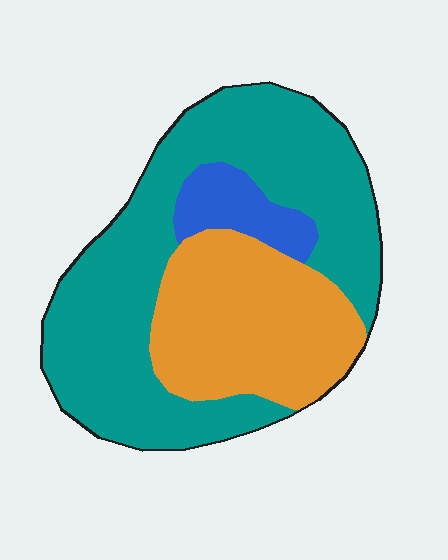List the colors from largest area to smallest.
From largest to smallest: teal, orange, blue.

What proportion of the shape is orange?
Orange covers 32% of the shape.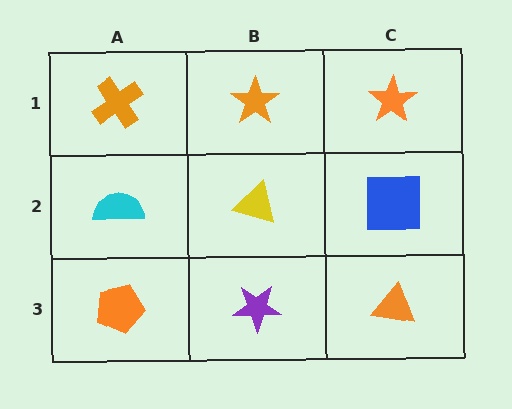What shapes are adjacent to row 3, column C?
A blue square (row 2, column C), a purple star (row 3, column B).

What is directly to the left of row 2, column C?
A yellow triangle.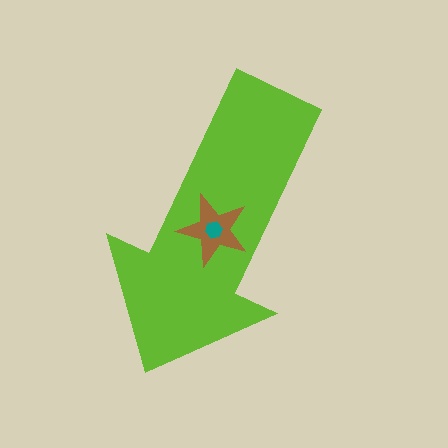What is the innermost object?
The teal hexagon.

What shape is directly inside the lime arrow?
The brown star.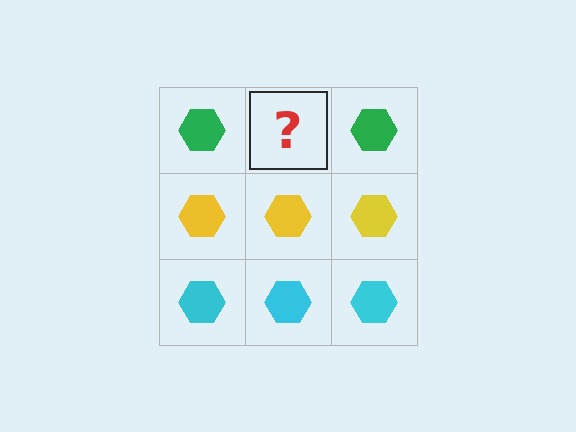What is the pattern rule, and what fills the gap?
The rule is that each row has a consistent color. The gap should be filled with a green hexagon.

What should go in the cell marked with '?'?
The missing cell should contain a green hexagon.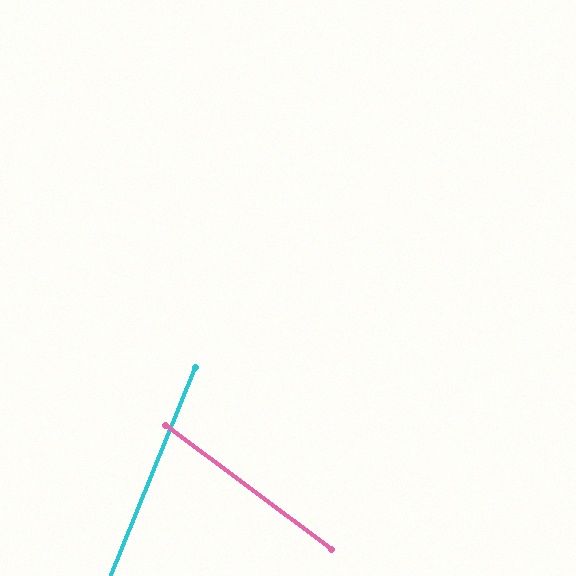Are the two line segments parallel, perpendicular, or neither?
Neither parallel nor perpendicular — they differ by about 75°.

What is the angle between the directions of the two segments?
Approximately 75 degrees.